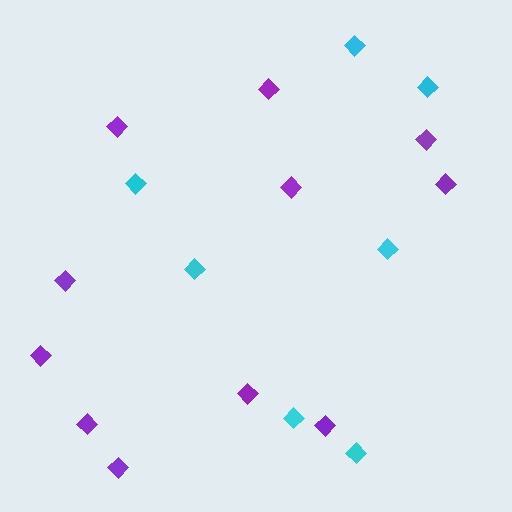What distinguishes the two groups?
There are 2 groups: one group of purple diamonds (11) and one group of cyan diamonds (7).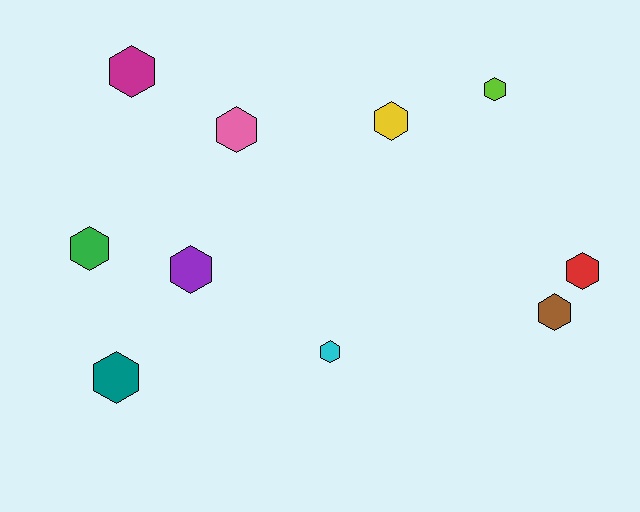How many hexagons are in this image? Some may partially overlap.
There are 10 hexagons.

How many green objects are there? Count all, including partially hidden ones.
There is 1 green object.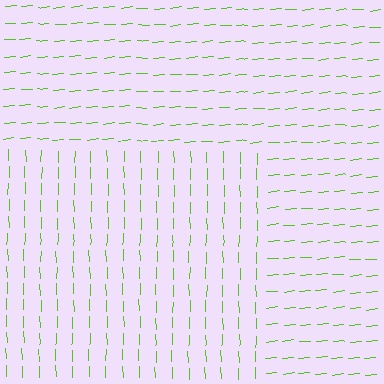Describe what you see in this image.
The image is filled with small lime line segments. A rectangle region in the image has lines oriented differently from the surrounding lines, creating a visible texture boundary.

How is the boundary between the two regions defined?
The boundary is defined purely by a change in line orientation (approximately 86 degrees difference). All lines are the same color and thickness.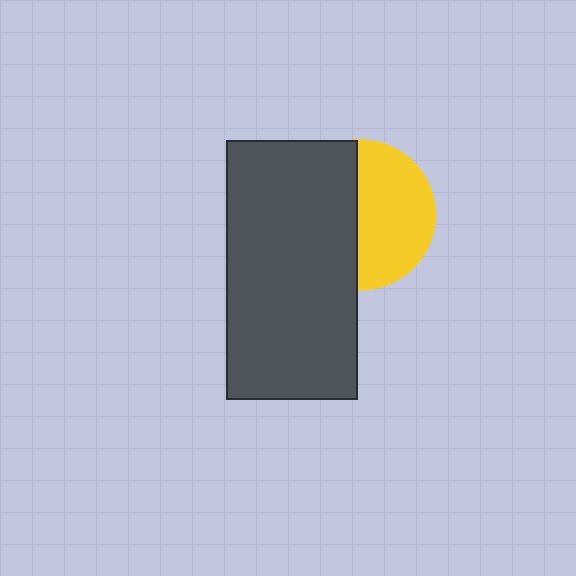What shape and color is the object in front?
The object in front is a dark gray rectangle.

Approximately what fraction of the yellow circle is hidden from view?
Roughly 47% of the yellow circle is hidden behind the dark gray rectangle.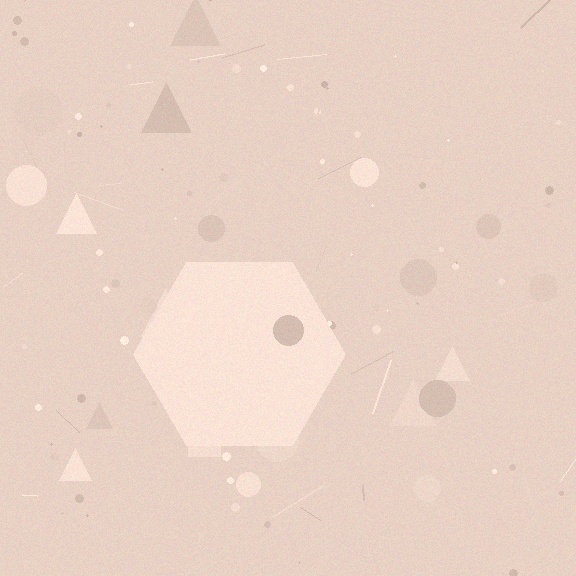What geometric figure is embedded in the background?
A hexagon is embedded in the background.